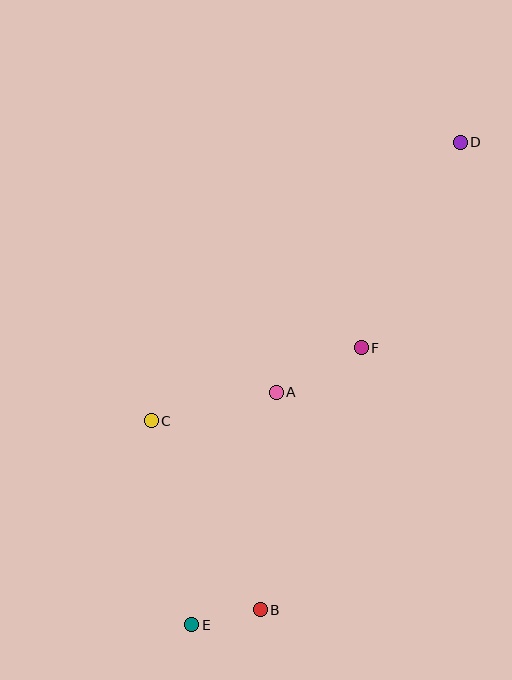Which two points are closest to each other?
Points B and E are closest to each other.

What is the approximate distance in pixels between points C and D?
The distance between C and D is approximately 416 pixels.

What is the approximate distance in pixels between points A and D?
The distance between A and D is approximately 310 pixels.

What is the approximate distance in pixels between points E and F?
The distance between E and F is approximately 325 pixels.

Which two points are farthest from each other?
Points D and E are farthest from each other.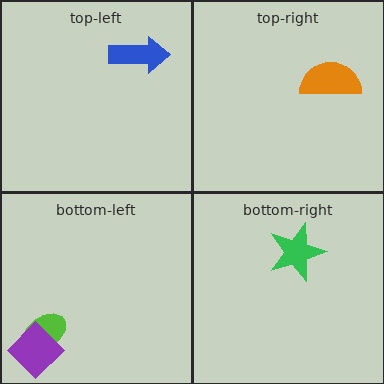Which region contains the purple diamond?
The bottom-left region.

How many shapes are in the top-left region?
1.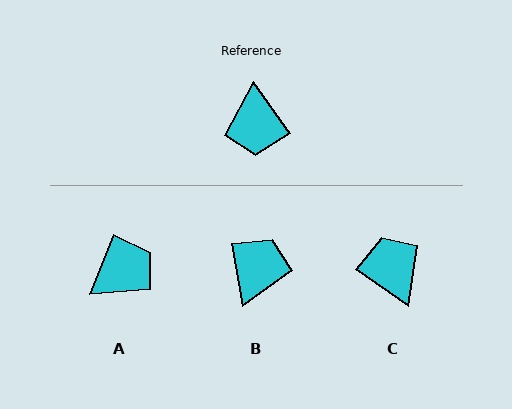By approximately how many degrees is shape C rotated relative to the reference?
Approximately 161 degrees clockwise.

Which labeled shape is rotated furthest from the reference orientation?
C, about 161 degrees away.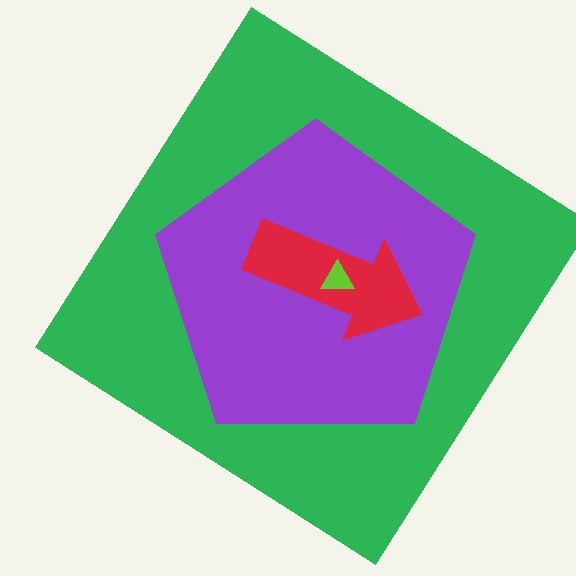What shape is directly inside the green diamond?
The purple pentagon.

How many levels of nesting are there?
4.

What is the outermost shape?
The green diamond.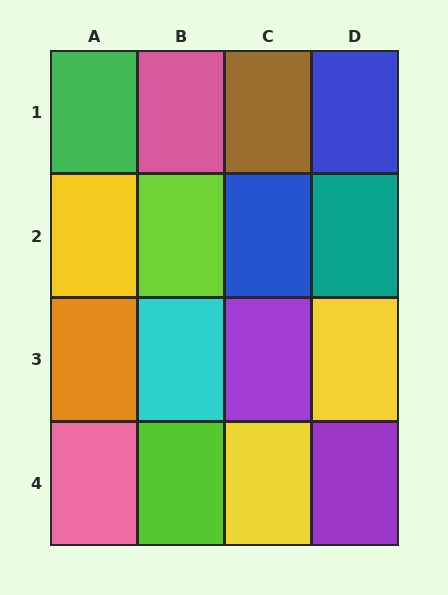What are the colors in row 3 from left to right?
Orange, cyan, purple, yellow.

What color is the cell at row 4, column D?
Purple.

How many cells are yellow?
3 cells are yellow.